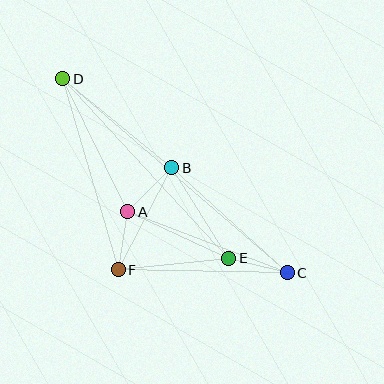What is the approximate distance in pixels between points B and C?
The distance between B and C is approximately 156 pixels.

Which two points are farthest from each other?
Points C and D are farthest from each other.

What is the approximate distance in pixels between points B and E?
The distance between B and E is approximately 107 pixels.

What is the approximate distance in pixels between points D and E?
The distance between D and E is approximately 244 pixels.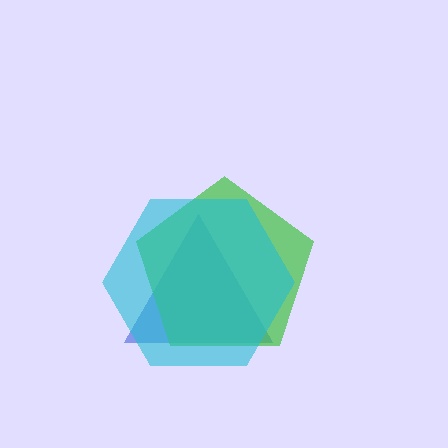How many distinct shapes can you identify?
There are 3 distinct shapes: a blue triangle, a green pentagon, a cyan hexagon.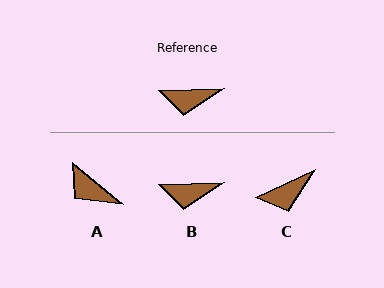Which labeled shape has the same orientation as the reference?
B.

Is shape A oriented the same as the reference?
No, it is off by about 41 degrees.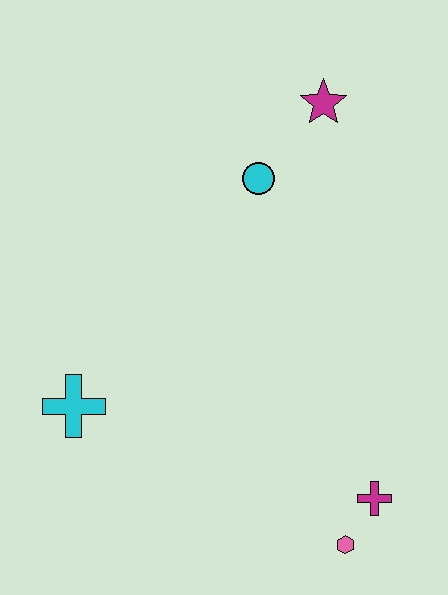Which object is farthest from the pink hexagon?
The magenta star is farthest from the pink hexagon.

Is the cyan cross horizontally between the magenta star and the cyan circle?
No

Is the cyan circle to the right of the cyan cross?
Yes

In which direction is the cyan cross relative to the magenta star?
The cyan cross is below the magenta star.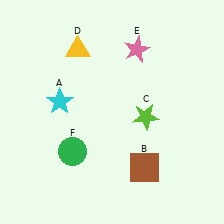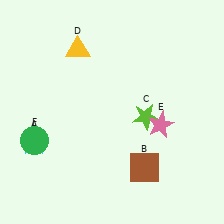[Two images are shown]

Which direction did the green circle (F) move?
The green circle (F) moved left.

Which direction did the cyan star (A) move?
The cyan star (A) moved down.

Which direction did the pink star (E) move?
The pink star (E) moved down.